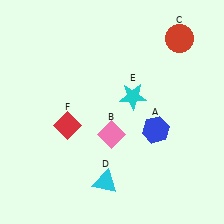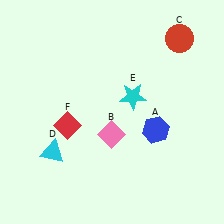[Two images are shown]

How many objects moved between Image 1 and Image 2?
1 object moved between the two images.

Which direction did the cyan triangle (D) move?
The cyan triangle (D) moved left.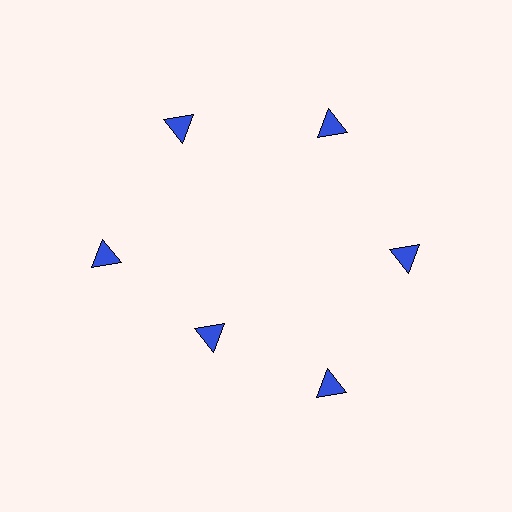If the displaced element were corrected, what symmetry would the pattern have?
It would have 6-fold rotational symmetry — the pattern would map onto itself every 60 degrees.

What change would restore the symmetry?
The symmetry would be restored by moving it outward, back onto the ring so that all 6 triangles sit at equal angles and equal distance from the center.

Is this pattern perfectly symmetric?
No. The 6 blue triangles are arranged in a ring, but one element near the 7 o'clock position is pulled inward toward the center, breaking the 6-fold rotational symmetry.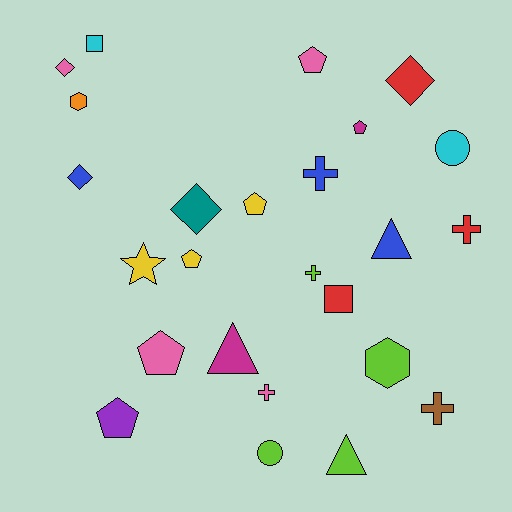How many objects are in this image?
There are 25 objects.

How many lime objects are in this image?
There are 4 lime objects.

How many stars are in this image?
There is 1 star.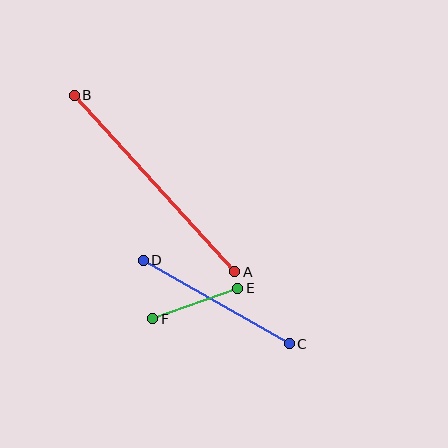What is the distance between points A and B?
The distance is approximately 239 pixels.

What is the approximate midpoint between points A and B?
The midpoint is at approximately (155, 183) pixels.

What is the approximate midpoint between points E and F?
The midpoint is at approximately (195, 304) pixels.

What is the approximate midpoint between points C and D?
The midpoint is at approximately (216, 302) pixels.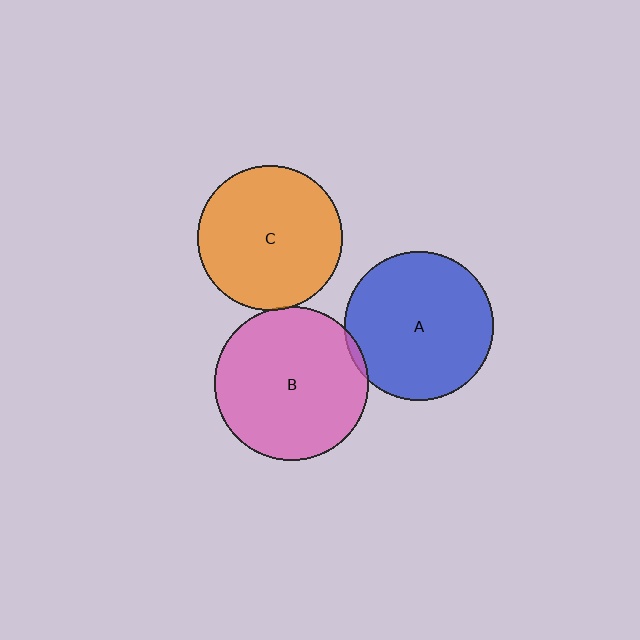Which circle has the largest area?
Circle B (pink).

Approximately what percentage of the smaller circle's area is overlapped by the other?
Approximately 5%.